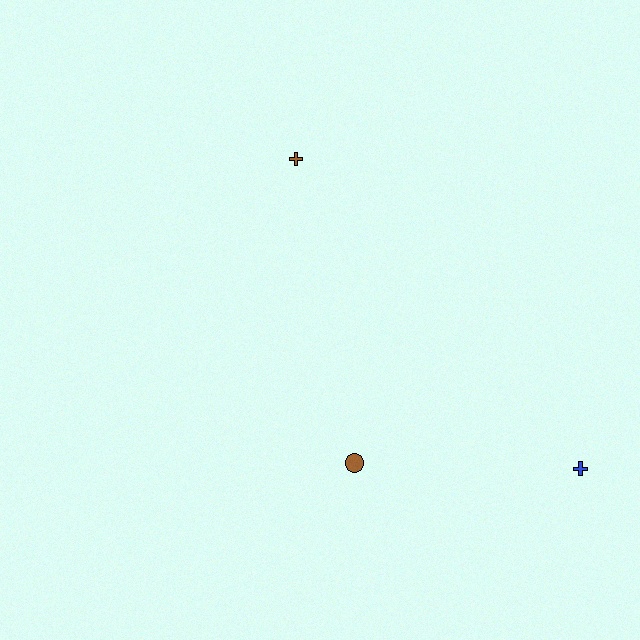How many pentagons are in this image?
There are no pentagons.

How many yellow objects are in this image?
There are no yellow objects.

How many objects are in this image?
There are 3 objects.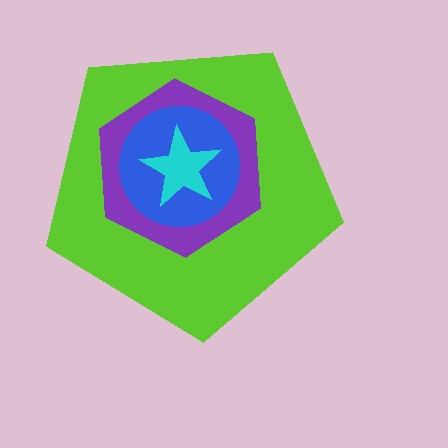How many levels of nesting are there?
4.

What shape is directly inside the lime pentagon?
The purple hexagon.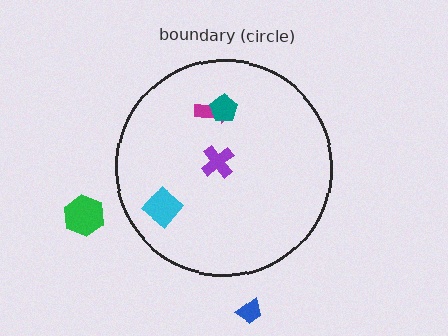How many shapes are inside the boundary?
4 inside, 2 outside.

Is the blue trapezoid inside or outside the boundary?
Outside.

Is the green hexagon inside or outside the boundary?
Outside.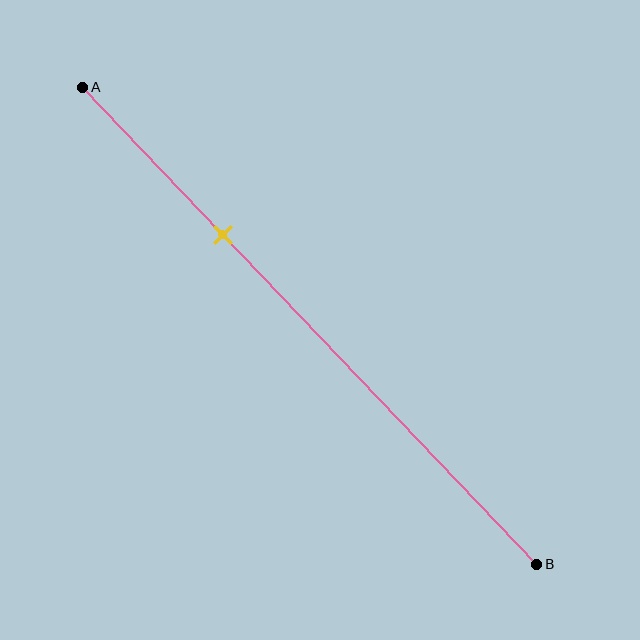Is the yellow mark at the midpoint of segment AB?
No, the mark is at about 30% from A, not at the 50% midpoint.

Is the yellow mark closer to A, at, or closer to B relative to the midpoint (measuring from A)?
The yellow mark is closer to point A than the midpoint of segment AB.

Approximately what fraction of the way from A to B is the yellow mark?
The yellow mark is approximately 30% of the way from A to B.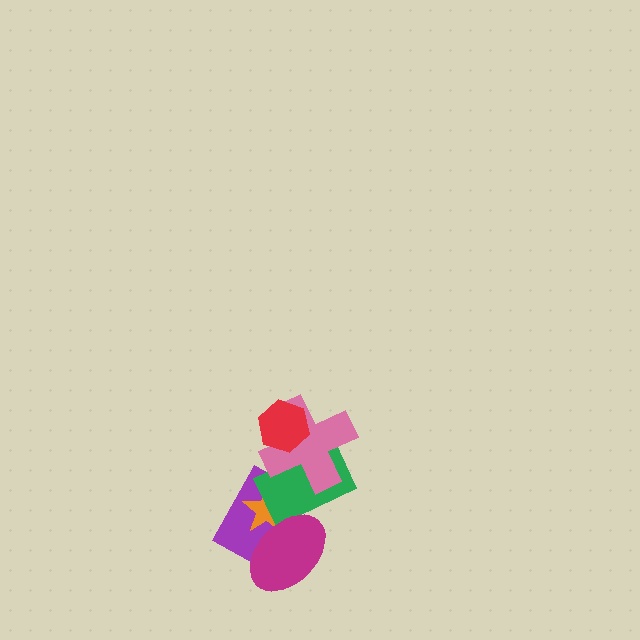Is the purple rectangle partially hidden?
Yes, it is partially covered by another shape.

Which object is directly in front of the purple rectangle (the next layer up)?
The orange star is directly in front of the purple rectangle.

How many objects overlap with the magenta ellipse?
3 objects overlap with the magenta ellipse.